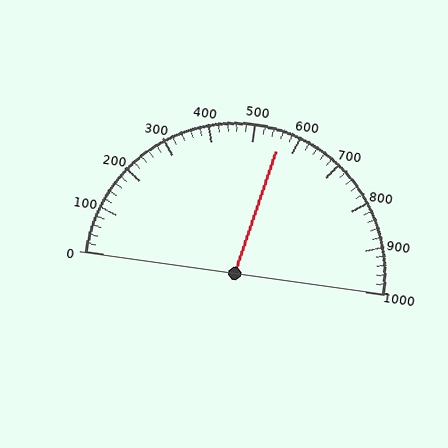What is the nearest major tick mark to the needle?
The nearest major tick mark is 600.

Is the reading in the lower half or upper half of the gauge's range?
The reading is in the upper half of the range (0 to 1000).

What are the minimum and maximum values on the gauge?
The gauge ranges from 0 to 1000.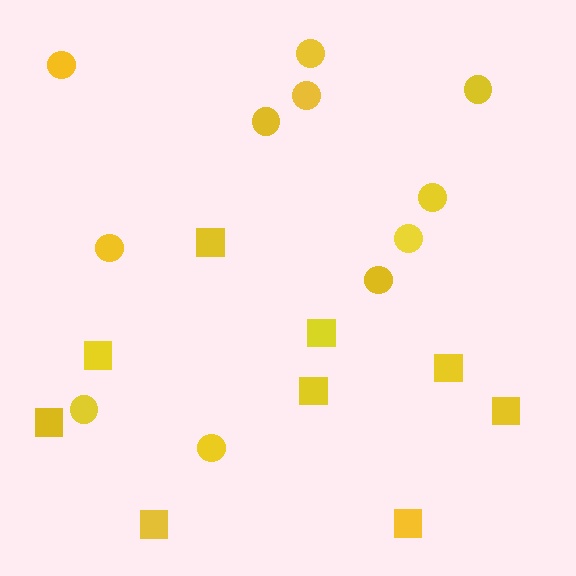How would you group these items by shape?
There are 2 groups: one group of circles (11) and one group of squares (9).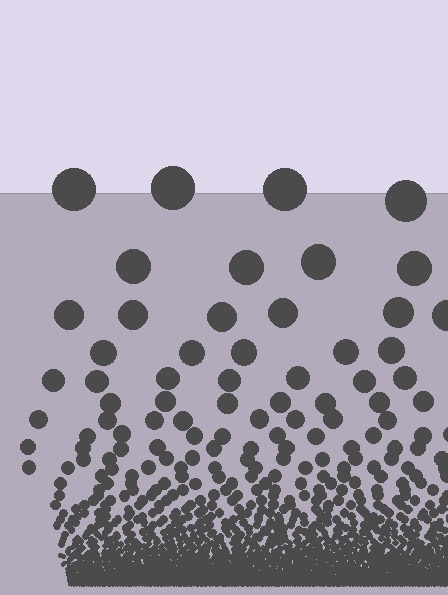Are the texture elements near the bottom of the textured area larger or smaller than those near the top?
Smaller. The gradient is inverted — elements near the bottom are smaller and denser.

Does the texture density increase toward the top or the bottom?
Density increases toward the bottom.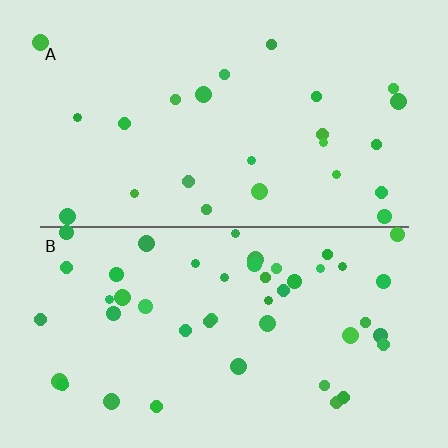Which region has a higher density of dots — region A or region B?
B (the bottom).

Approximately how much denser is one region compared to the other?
Approximately 1.9× — region B over region A.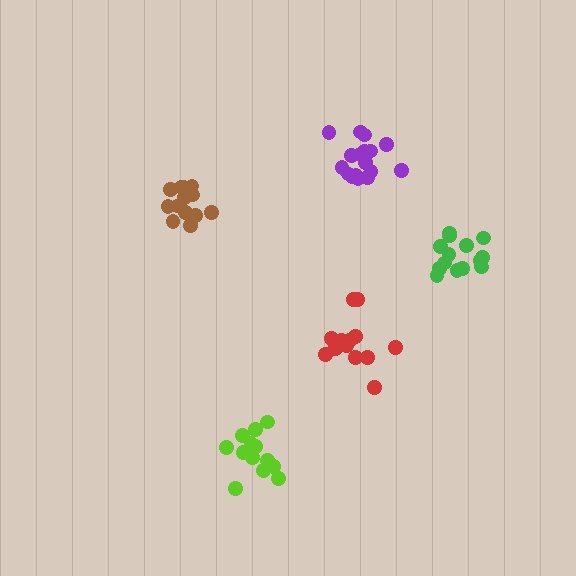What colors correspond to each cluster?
The clusters are colored: green, brown, purple, lime, red.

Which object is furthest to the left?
The brown cluster is leftmost.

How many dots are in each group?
Group 1: 14 dots, Group 2: 13 dots, Group 3: 17 dots, Group 4: 13 dots, Group 5: 14 dots (71 total).